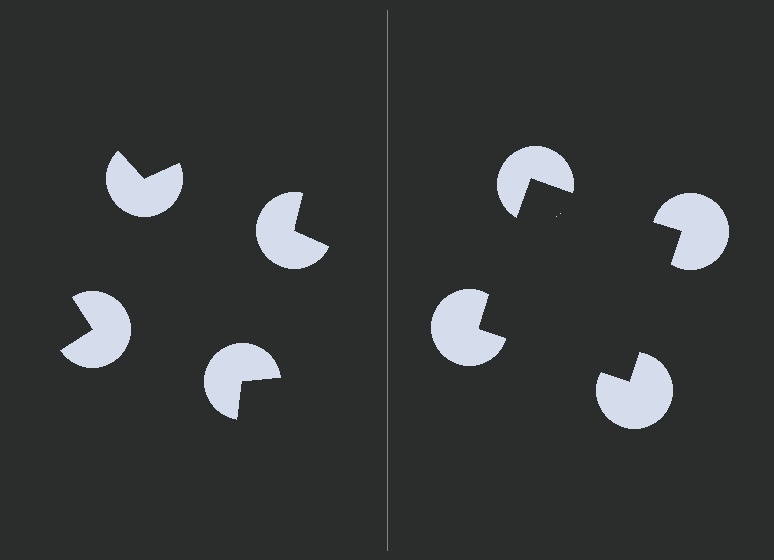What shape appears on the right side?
An illusory square.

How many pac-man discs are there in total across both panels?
8 — 4 on each side.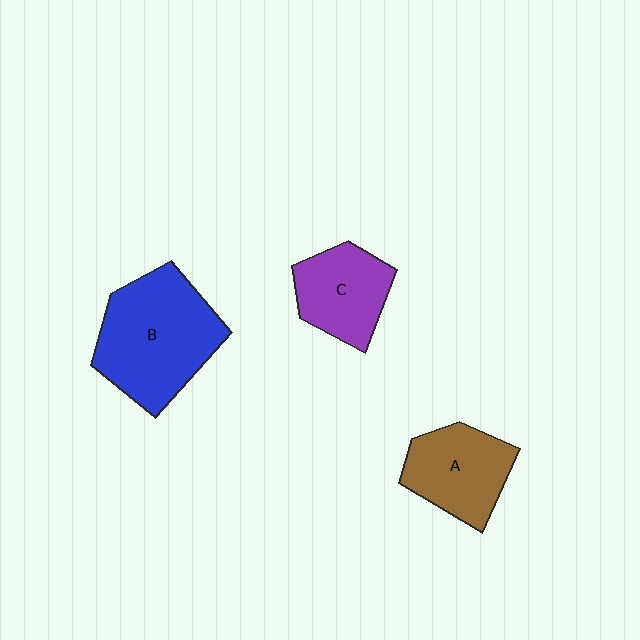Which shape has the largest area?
Shape B (blue).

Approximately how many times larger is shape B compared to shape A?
Approximately 1.6 times.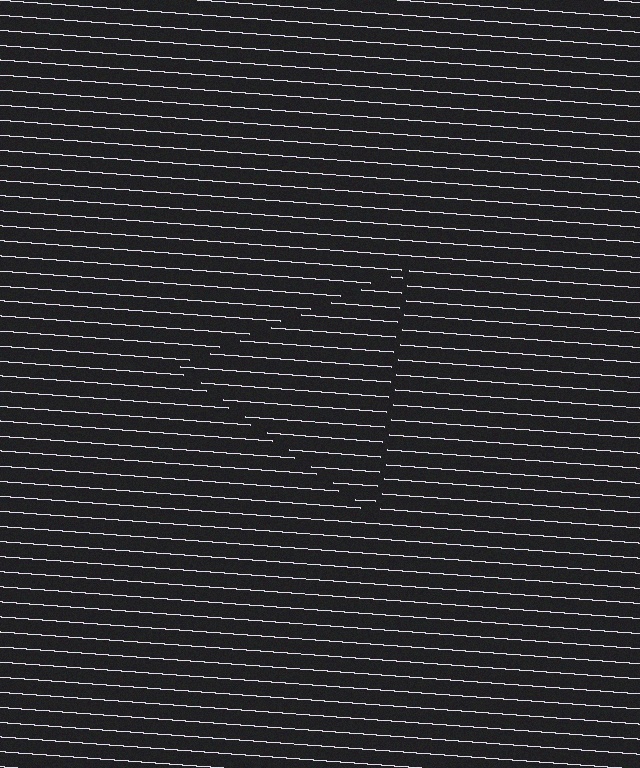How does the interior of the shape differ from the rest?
The interior of the shape contains the same grating, shifted by half a period — the contour is defined by the phase discontinuity where line-ends from the inner and outer gratings abut.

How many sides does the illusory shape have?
3 sides — the line-ends trace a triangle.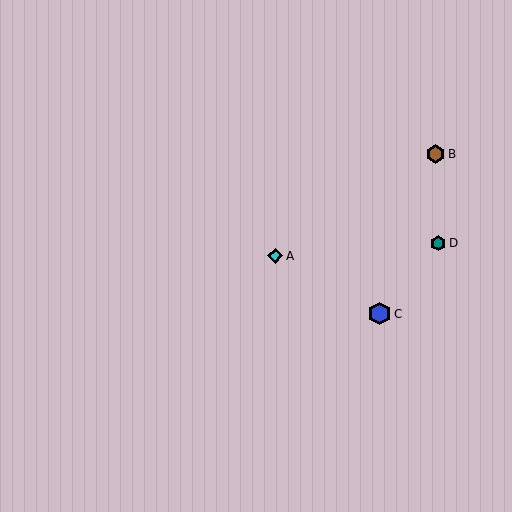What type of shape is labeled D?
Shape D is a teal hexagon.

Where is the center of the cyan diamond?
The center of the cyan diamond is at (275, 256).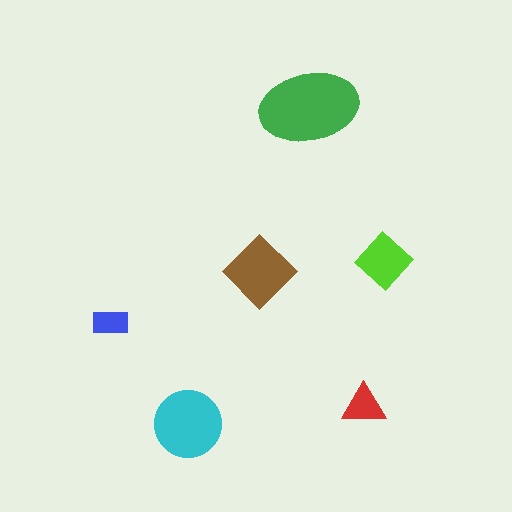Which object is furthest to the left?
The blue rectangle is leftmost.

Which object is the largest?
The green ellipse.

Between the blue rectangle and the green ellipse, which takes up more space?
The green ellipse.